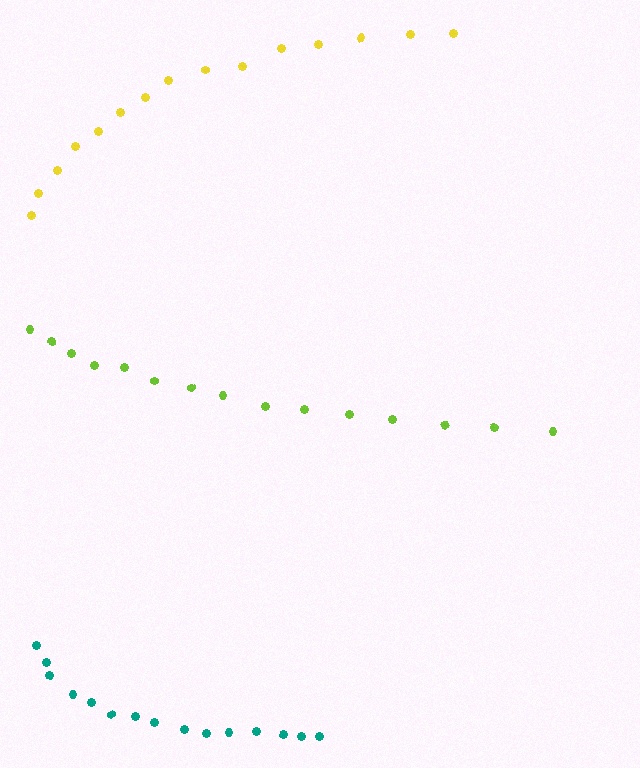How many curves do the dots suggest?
There are 3 distinct paths.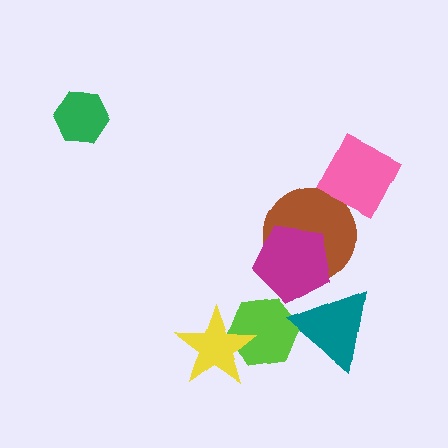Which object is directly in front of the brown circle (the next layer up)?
The magenta pentagon is directly in front of the brown circle.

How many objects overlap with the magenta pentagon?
2 objects overlap with the magenta pentagon.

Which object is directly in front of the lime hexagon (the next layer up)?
The yellow star is directly in front of the lime hexagon.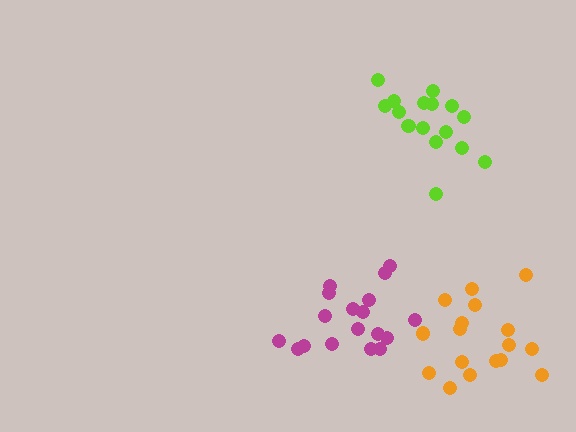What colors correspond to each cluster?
The clusters are colored: magenta, orange, lime.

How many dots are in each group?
Group 1: 18 dots, Group 2: 17 dots, Group 3: 16 dots (51 total).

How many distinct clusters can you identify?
There are 3 distinct clusters.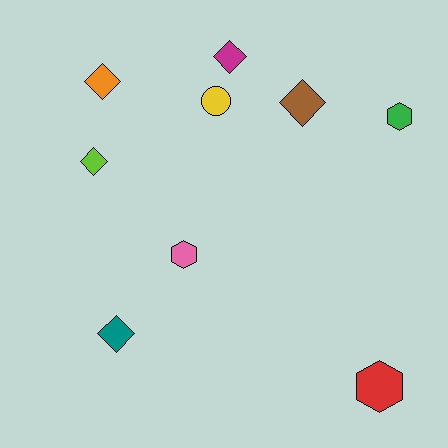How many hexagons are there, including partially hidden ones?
There are 3 hexagons.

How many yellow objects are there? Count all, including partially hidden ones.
There is 1 yellow object.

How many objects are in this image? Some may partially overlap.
There are 9 objects.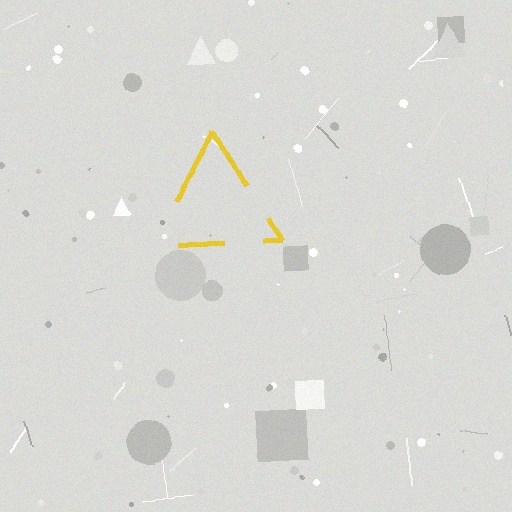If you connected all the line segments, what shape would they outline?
They would outline a triangle.